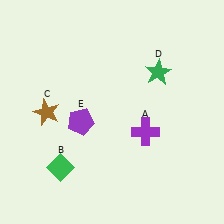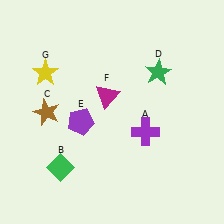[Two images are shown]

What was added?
A magenta triangle (F), a yellow star (G) were added in Image 2.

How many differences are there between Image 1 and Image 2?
There are 2 differences between the two images.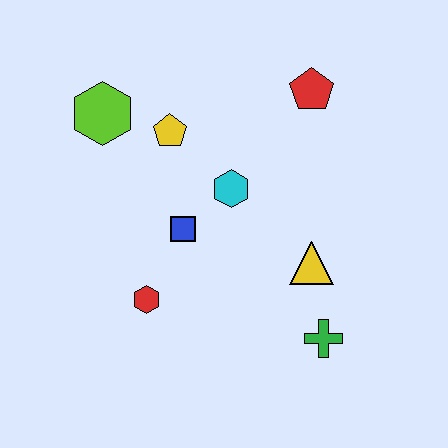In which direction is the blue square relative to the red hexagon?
The blue square is above the red hexagon.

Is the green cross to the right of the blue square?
Yes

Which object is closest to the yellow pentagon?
The lime hexagon is closest to the yellow pentagon.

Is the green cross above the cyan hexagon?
No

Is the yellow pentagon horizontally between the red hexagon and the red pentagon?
Yes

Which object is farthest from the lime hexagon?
The green cross is farthest from the lime hexagon.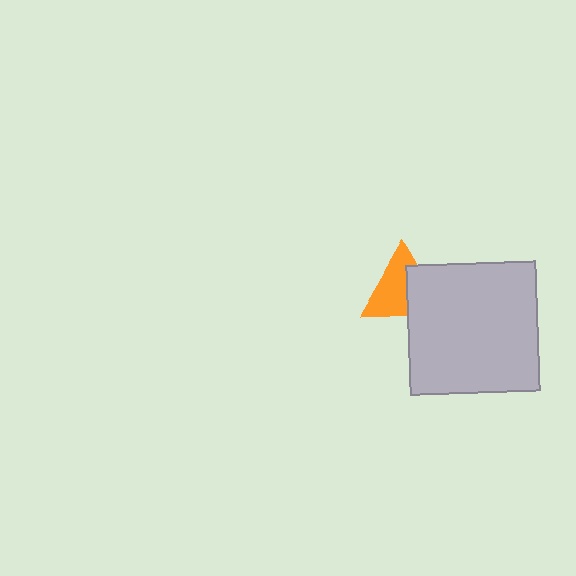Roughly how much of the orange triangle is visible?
About half of it is visible (roughly 59%).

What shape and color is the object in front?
The object in front is a light gray square.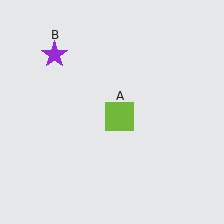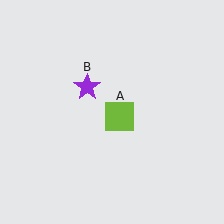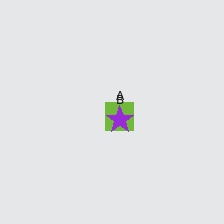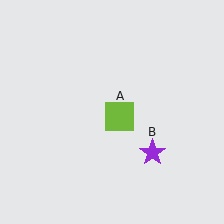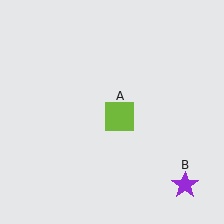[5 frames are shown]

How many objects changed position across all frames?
1 object changed position: purple star (object B).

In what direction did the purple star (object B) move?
The purple star (object B) moved down and to the right.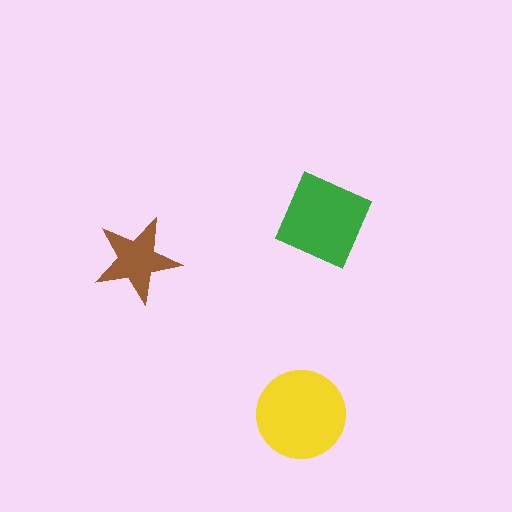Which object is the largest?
The yellow circle.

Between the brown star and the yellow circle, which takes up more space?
The yellow circle.